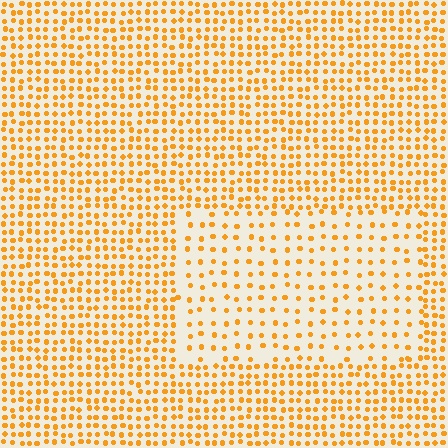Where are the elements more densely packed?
The elements are more densely packed outside the rectangle boundary.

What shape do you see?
I see a rectangle.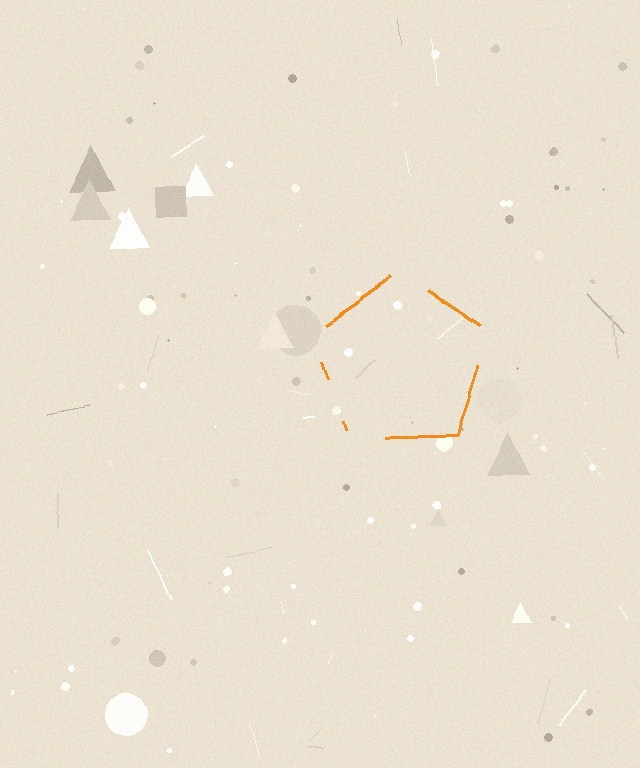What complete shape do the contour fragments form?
The contour fragments form a pentagon.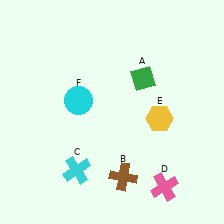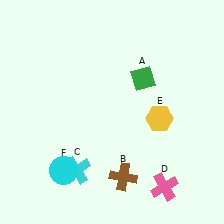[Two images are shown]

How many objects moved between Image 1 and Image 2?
1 object moved between the two images.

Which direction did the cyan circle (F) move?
The cyan circle (F) moved down.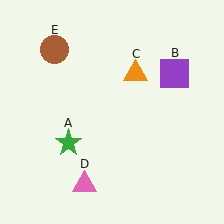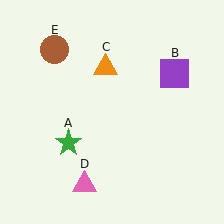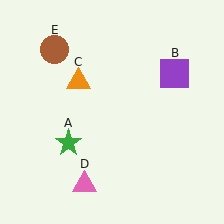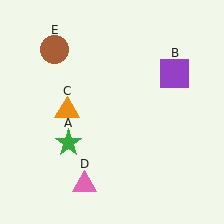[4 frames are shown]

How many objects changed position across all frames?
1 object changed position: orange triangle (object C).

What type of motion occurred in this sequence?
The orange triangle (object C) rotated counterclockwise around the center of the scene.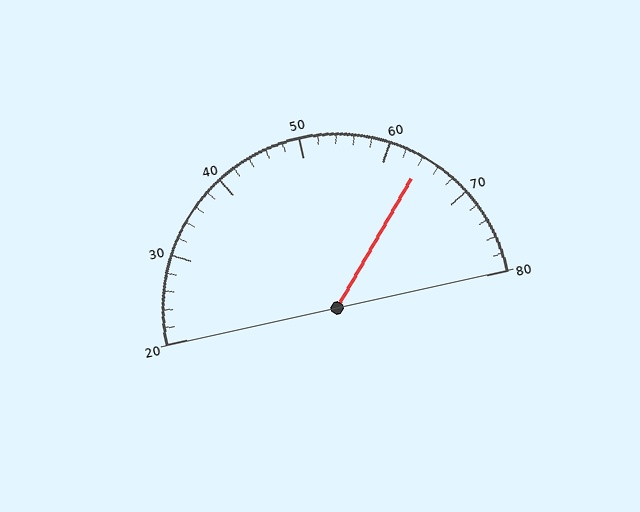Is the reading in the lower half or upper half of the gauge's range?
The reading is in the upper half of the range (20 to 80).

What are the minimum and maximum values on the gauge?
The gauge ranges from 20 to 80.